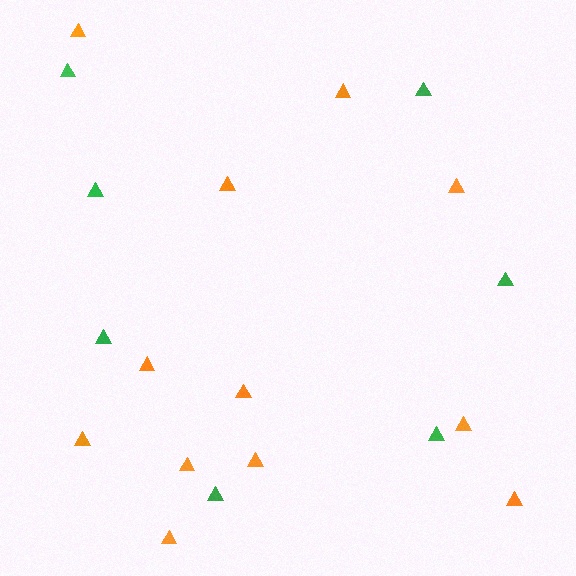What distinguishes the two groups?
There are 2 groups: one group of green triangles (7) and one group of orange triangles (12).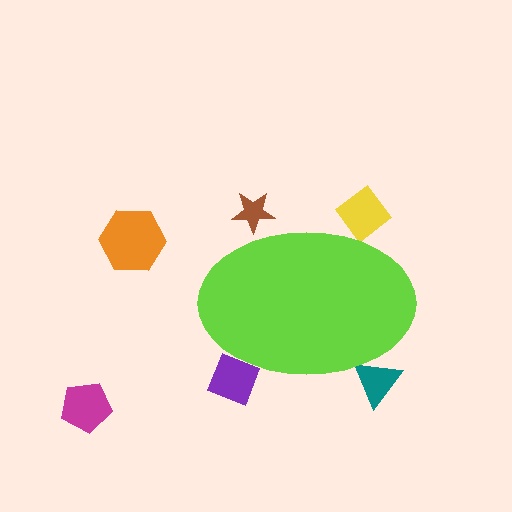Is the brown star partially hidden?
Yes, the brown star is partially hidden behind the lime ellipse.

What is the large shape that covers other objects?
A lime ellipse.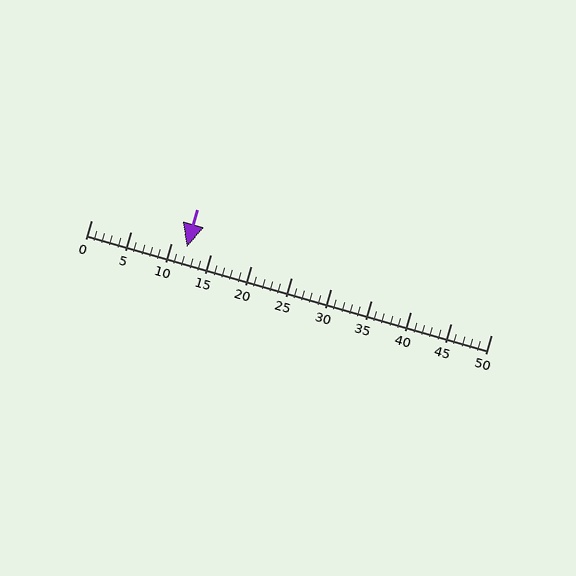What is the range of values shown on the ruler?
The ruler shows values from 0 to 50.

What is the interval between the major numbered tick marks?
The major tick marks are spaced 5 units apart.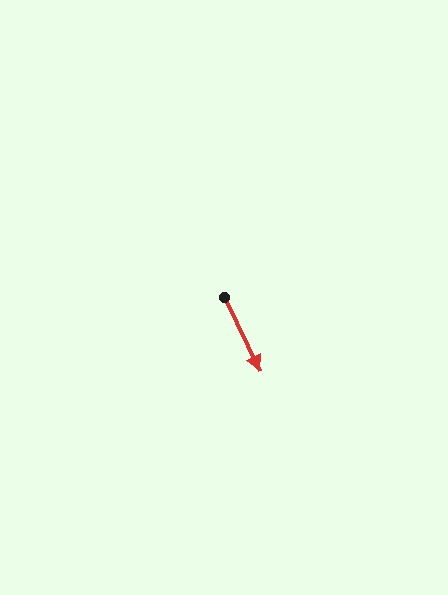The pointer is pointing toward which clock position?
Roughly 5 o'clock.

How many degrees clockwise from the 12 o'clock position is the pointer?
Approximately 154 degrees.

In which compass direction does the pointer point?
Southeast.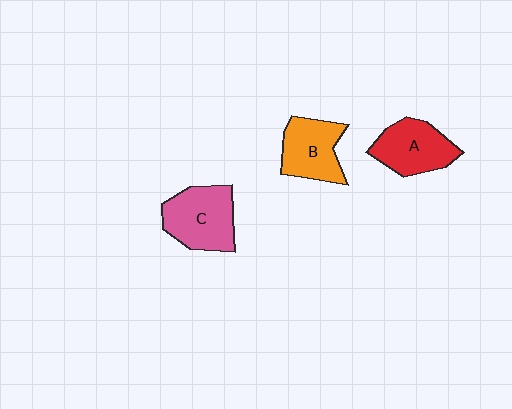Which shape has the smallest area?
Shape B (orange).